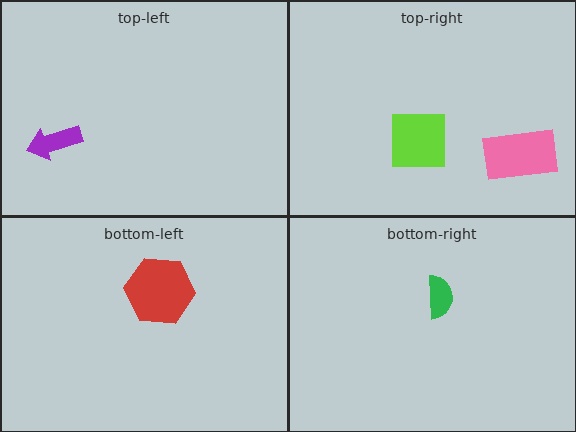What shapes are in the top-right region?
The lime square, the pink rectangle.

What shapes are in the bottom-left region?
The red hexagon.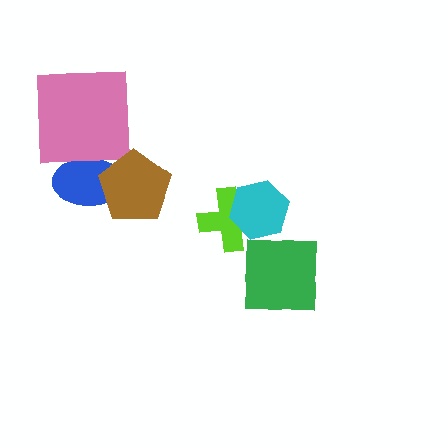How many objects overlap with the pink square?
1 object overlaps with the pink square.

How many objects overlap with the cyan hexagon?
2 objects overlap with the cyan hexagon.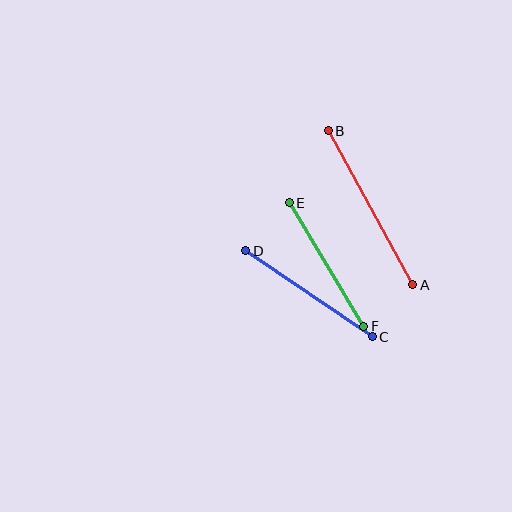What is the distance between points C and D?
The distance is approximately 153 pixels.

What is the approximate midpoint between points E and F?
The midpoint is at approximately (327, 264) pixels.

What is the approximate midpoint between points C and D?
The midpoint is at approximately (309, 294) pixels.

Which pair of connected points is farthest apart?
Points A and B are farthest apart.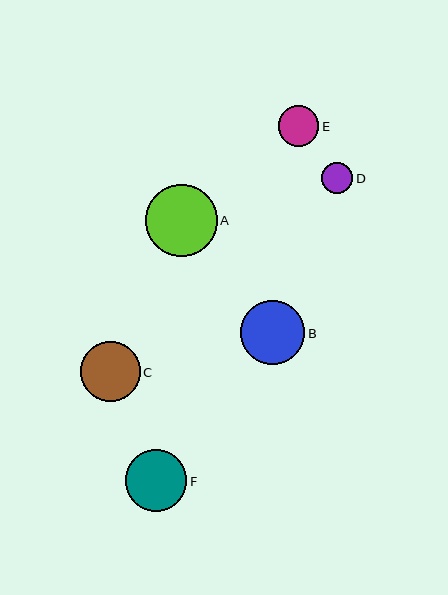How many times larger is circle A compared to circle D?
Circle A is approximately 2.3 times the size of circle D.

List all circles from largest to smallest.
From largest to smallest: A, B, F, C, E, D.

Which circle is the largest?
Circle A is the largest with a size of approximately 72 pixels.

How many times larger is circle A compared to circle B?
Circle A is approximately 1.1 times the size of circle B.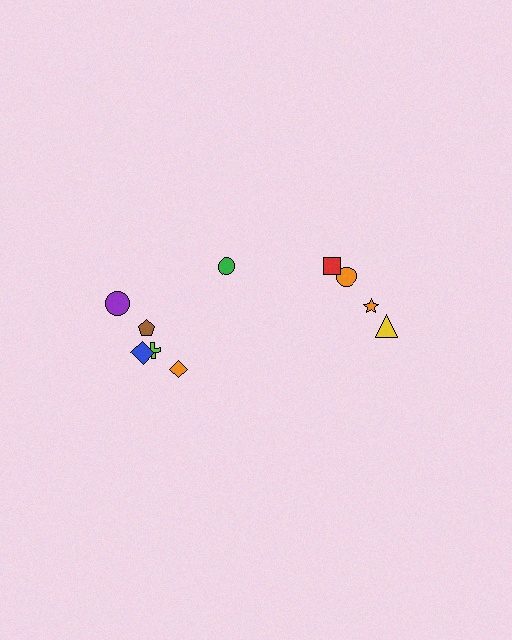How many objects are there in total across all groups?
There are 10 objects.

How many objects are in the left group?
There are 6 objects.